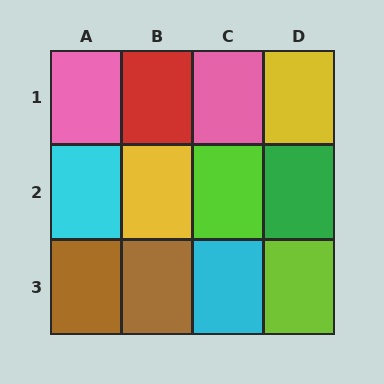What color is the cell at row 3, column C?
Cyan.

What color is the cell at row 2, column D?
Green.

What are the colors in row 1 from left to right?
Pink, red, pink, yellow.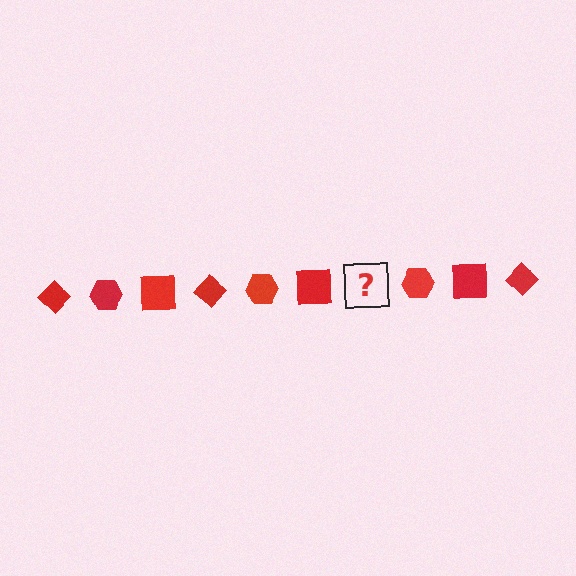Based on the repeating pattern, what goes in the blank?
The blank should be a red diamond.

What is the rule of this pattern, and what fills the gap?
The rule is that the pattern cycles through diamond, hexagon, square shapes in red. The gap should be filled with a red diamond.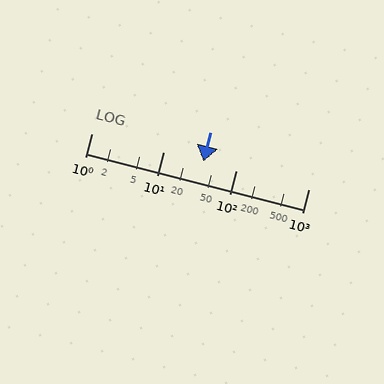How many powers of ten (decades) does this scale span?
The scale spans 3 decades, from 1 to 1000.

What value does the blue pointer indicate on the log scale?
The pointer indicates approximately 35.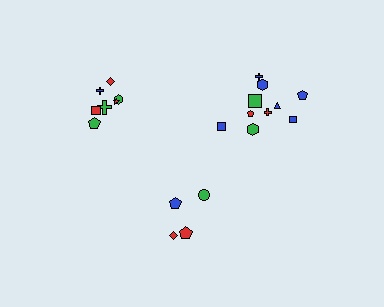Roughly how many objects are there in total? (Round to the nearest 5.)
Roughly 20 objects in total.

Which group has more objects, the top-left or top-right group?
The top-right group.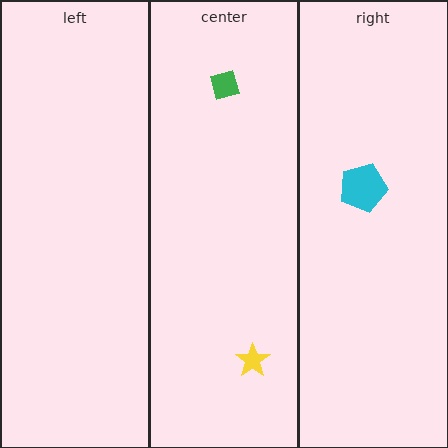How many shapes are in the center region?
2.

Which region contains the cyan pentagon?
The right region.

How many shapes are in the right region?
1.